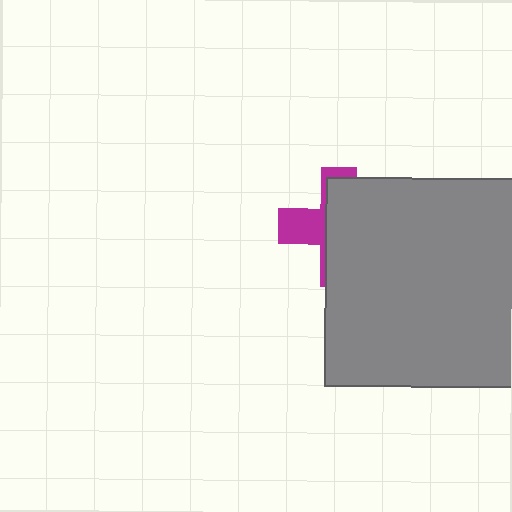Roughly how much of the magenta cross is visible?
A small part of it is visible (roughly 34%).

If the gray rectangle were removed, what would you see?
You would see the complete magenta cross.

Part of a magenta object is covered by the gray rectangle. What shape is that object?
It is a cross.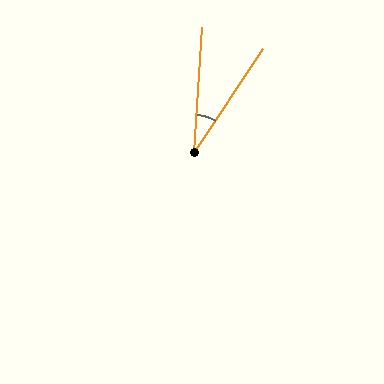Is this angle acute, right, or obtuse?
It is acute.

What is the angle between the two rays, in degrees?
Approximately 30 degrees.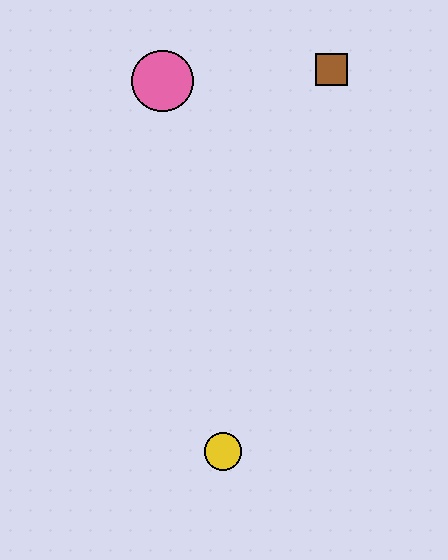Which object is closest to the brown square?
The pink circle is closest to the brown square.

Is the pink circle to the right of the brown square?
No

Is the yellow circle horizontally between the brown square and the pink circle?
Yes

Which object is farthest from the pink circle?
The yellow circle is farthest from the pink circle.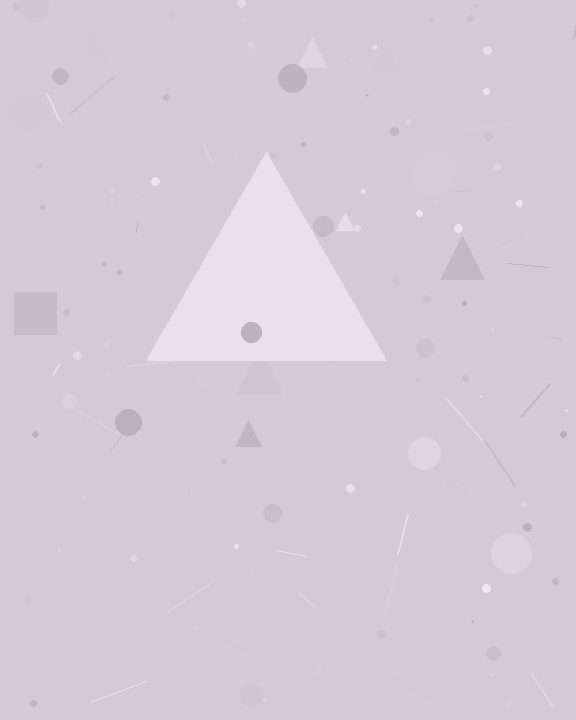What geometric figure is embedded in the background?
A triangle is embedded in the background.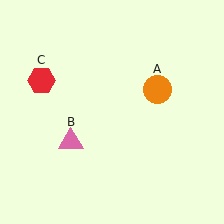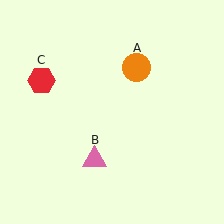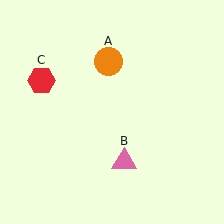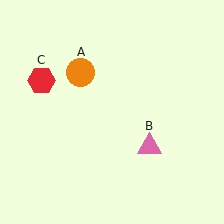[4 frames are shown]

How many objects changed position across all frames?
2 objects changed position: orange circle (object A), pink triangle (object B).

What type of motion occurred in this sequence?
The orange circle (object A), pink triangle (object B) rotated counterclockwise around the center of the scene.